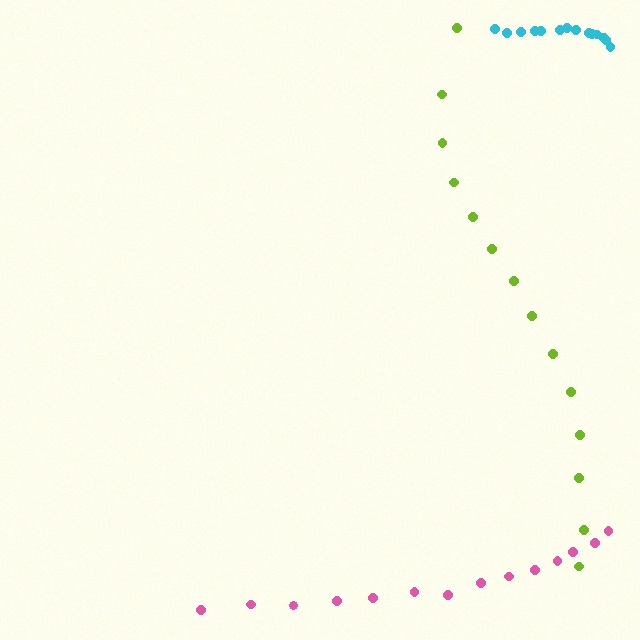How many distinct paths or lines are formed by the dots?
There are 3 distinct paths.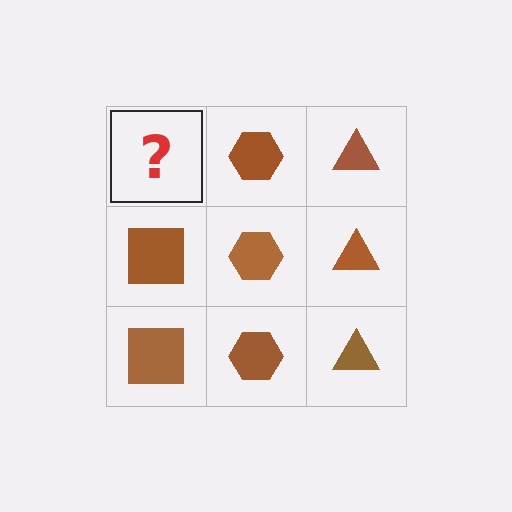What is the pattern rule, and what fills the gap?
The rule is that each column has a consistent shape. The gap should be filled with a brown square.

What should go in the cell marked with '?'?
The missing cell should contain a brown square.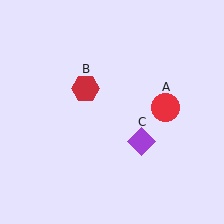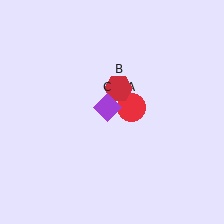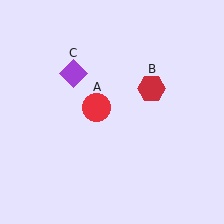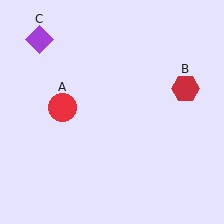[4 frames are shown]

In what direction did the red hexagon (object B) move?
The red hexagon (object B) moved right.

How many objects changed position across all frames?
3 objects changed position: red circle (object A), red hexagon (object B), purple diamond (object C).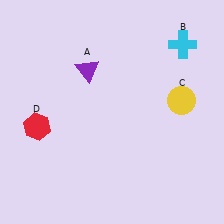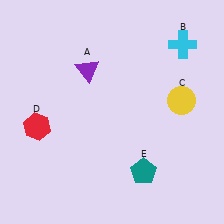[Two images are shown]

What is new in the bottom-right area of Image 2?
A teal pentagon (E) was added in the bottom-right area of Image 2.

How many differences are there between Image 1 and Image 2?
There is 1 difference between the two images.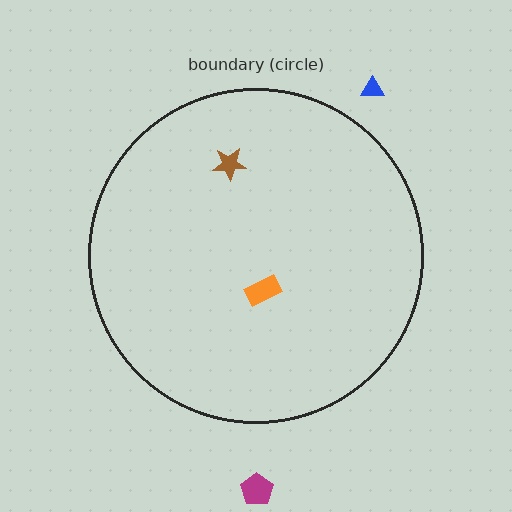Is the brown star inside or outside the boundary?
Inside.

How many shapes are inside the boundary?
2 inside, 2 outside.